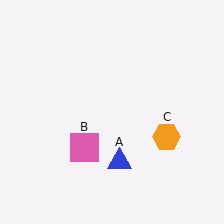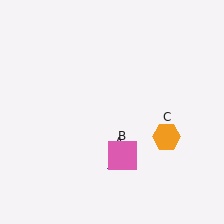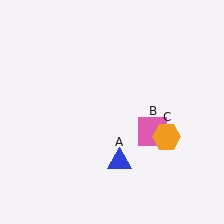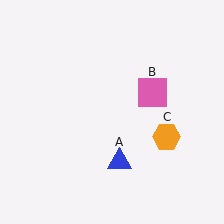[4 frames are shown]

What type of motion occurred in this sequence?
The pink square (object B) rotated counterclockwise around the center of the scene.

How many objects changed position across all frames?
1 object changed position: pink square (object B).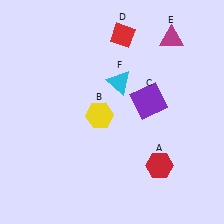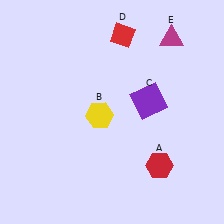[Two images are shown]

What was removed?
The cyan triangle (F) was removed in Image 2.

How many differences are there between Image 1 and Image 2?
There is 1 difference between the two images.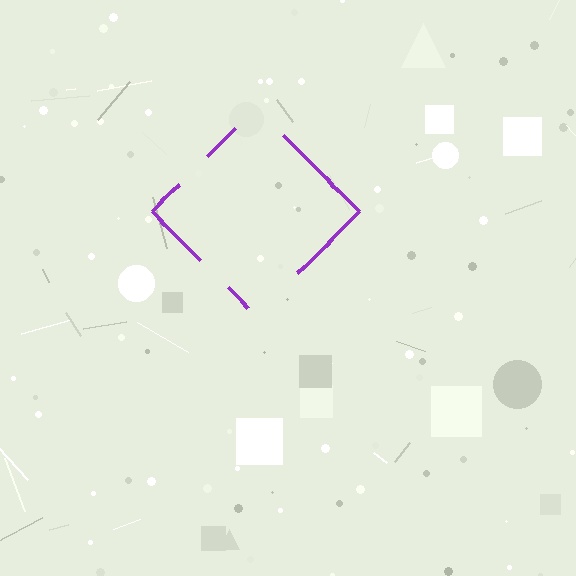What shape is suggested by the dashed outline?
The dashed outline suggests a diamond.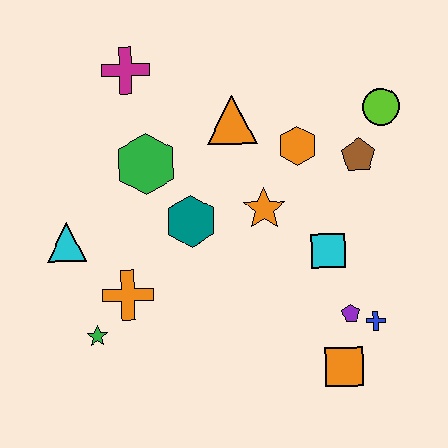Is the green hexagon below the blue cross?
No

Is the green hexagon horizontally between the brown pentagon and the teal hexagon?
No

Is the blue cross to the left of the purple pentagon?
No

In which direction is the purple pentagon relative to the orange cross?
The purple pentagon is to the right of the orange cross.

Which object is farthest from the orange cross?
The lime circle is farthest from the orange cross.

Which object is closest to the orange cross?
The green star is closest to the orange cross.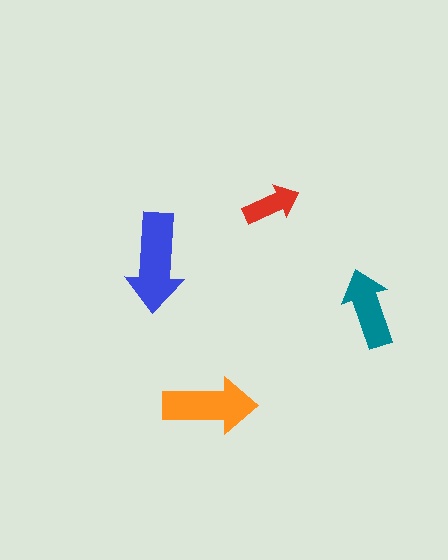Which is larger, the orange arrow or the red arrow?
The orange one.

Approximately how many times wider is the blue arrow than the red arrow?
About 1.5 times wider.